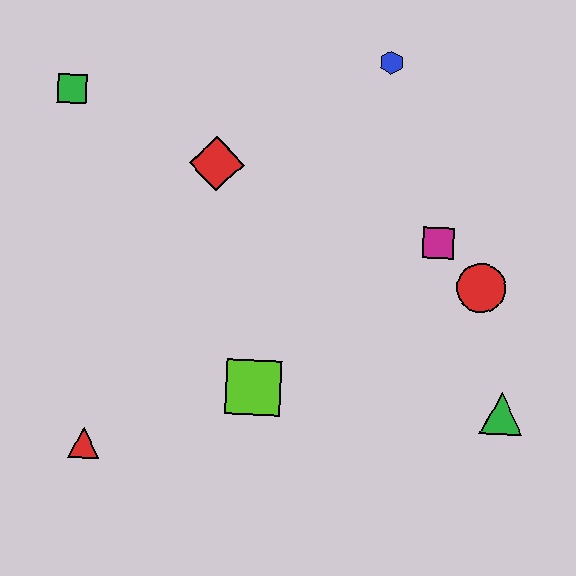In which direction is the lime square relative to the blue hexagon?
The lime square is below the blue hexagon.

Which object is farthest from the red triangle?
The blue hexagon is farthest from the red triangle.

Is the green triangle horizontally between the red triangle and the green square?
No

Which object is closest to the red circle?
The magenta square is closest to the red circle.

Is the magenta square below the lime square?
No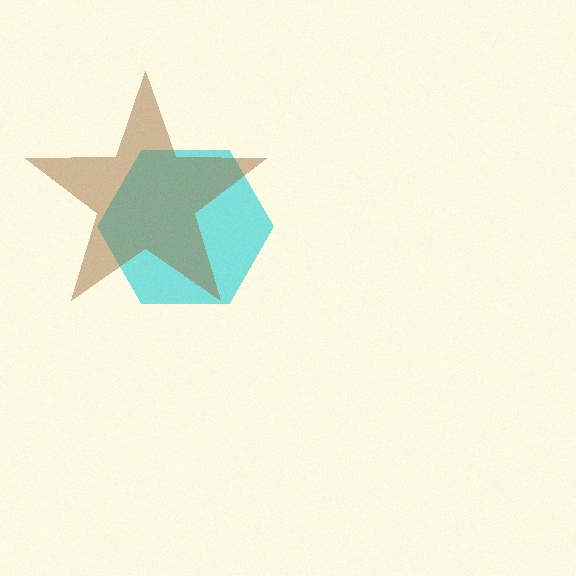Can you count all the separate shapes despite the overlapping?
Yes, there are 2 separate shapes.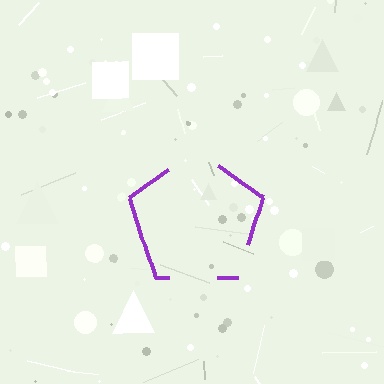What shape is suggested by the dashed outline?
The dashed outline suggests a pentagon.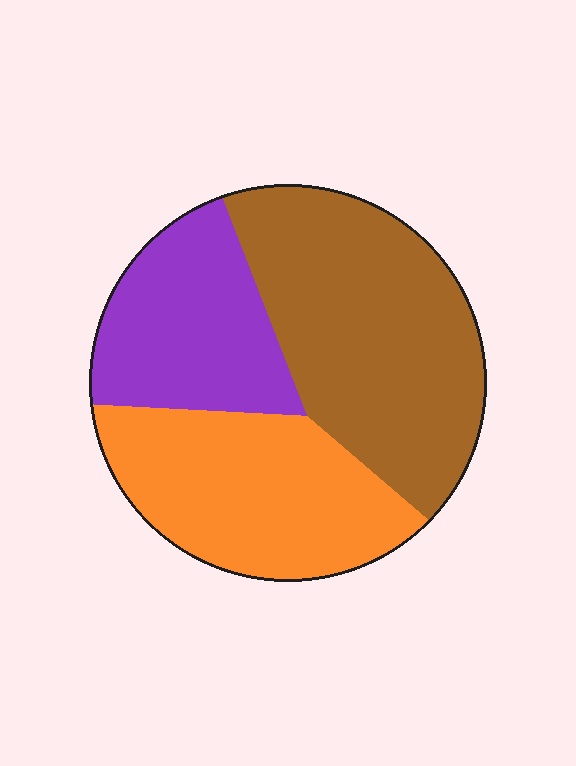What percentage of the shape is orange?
Orange covers roughly 30% of the shape.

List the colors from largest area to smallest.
From largest to smallest: brown, orange, purple.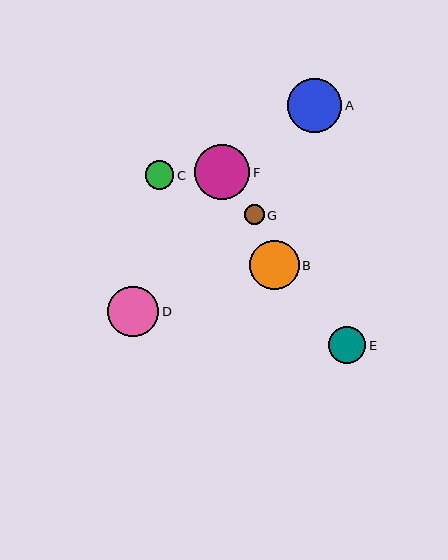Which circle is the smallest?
Circle G is the smallest with a size of approximately 20 pixels.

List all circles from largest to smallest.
From largest to smallest: F, A, D, B, E, C, G.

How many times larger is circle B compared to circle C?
Circle B is approximately 1.7 times the size of circle C.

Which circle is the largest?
Circle F is the largest with a size of approximately 56 pixels.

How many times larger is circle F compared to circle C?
Circle F is approximately 2.0 times the size of circle C.